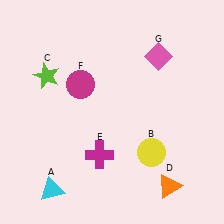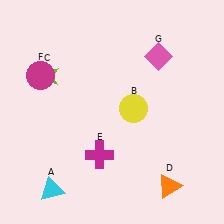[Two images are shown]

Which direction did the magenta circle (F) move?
The magenta circle (F) moved left.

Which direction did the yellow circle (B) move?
The yellow circle (B) moved up.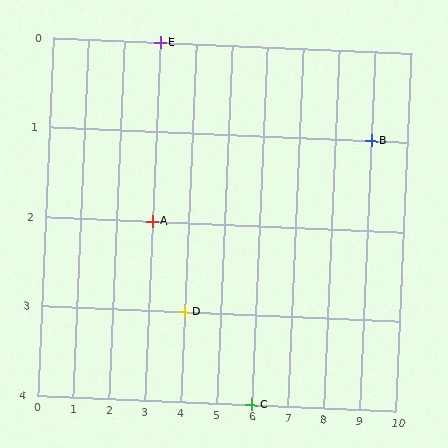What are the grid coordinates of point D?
Point D is at grid coordinates (4, 3).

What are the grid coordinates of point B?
Point B is at grid coordinates (9, 1).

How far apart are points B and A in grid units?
Points B and A are 6 columns and 1 row apart (about 6.1 grid units diagonally).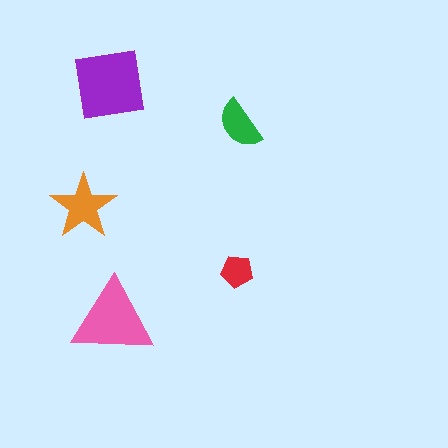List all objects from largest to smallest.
The purple square, the pink triangle, the orange star, the green semicircle, the red pentagon.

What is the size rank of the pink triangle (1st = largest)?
2nd.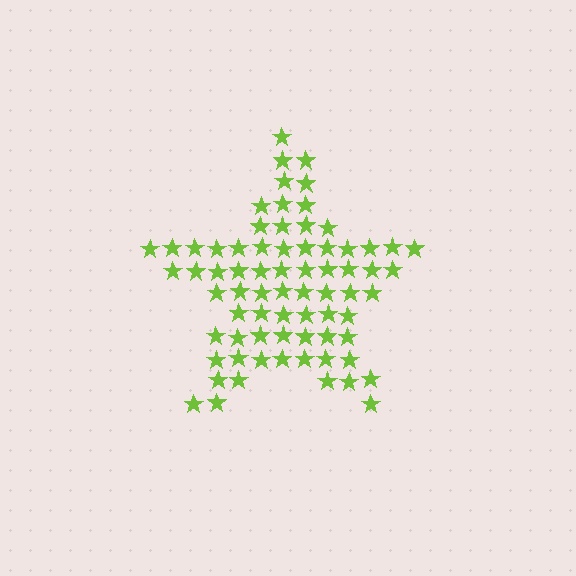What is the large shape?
The large shape is a star.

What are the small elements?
The small elements are stars.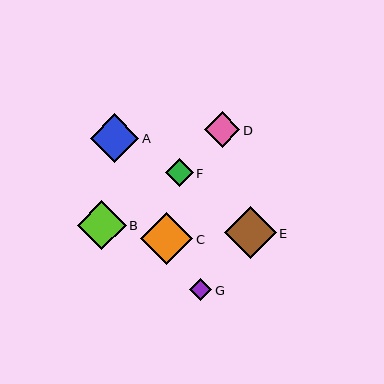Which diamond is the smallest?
Diamond G is the smallest with a size of approximately 22 pixels.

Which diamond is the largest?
Diamond C is the largest with a size of approximately 53 pixels.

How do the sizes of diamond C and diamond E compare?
Diamond C and diamond E are approximately the same size.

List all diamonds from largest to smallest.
From largest to smallest: C, E, B, A, D, F, G.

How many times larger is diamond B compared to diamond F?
Diamond B is approximately 1.8 times the size of diamond F.